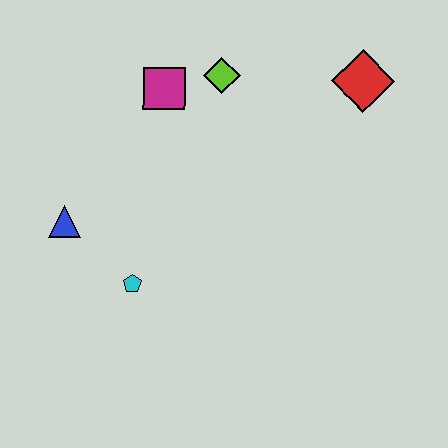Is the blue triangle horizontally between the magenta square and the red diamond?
No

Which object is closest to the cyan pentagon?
The blue triangle is closest to the cyan pentagon.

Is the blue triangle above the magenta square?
No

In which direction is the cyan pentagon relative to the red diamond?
The cyan pentagon is to the left of the red diamond.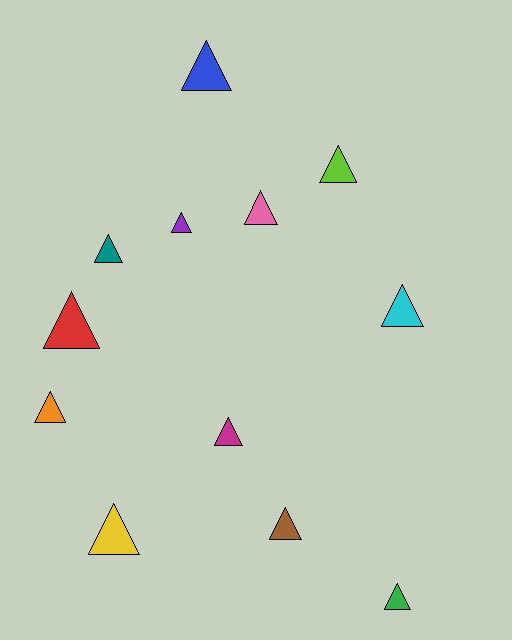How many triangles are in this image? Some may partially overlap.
There are 12 triangles.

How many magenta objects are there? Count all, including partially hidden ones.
There is 1 magenta object.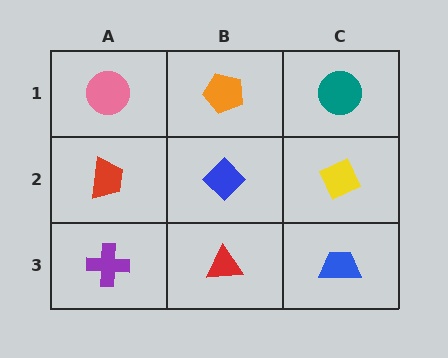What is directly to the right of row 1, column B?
A teal circle.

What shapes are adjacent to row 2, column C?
A teal circle (row 1, column C), a blue trapezoid (row 3, column C), a blue diamond (row 2, column B).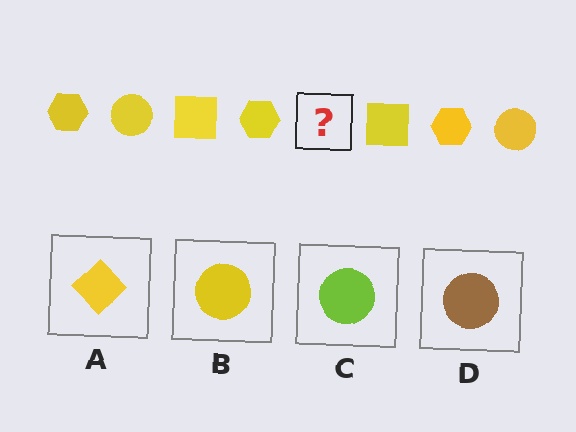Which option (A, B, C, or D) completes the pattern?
B.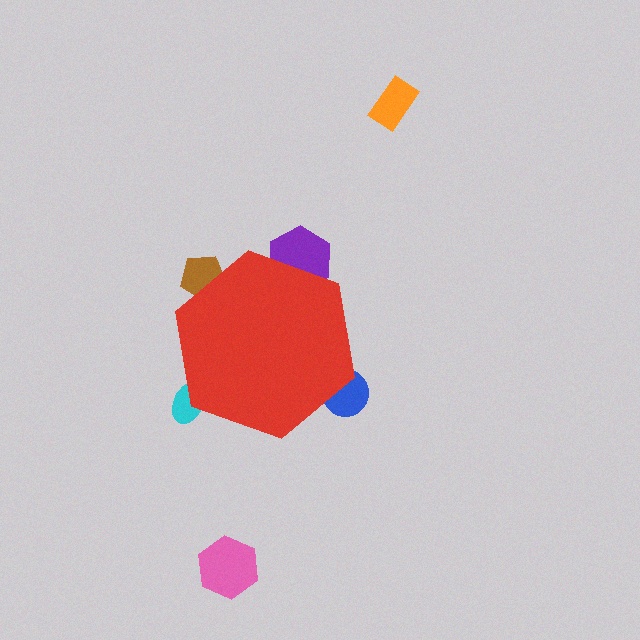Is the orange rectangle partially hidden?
No, the orange rectangle is fully visible.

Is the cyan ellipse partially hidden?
Yes, the cyan ellipse is partially hidden behind the red hexagon.